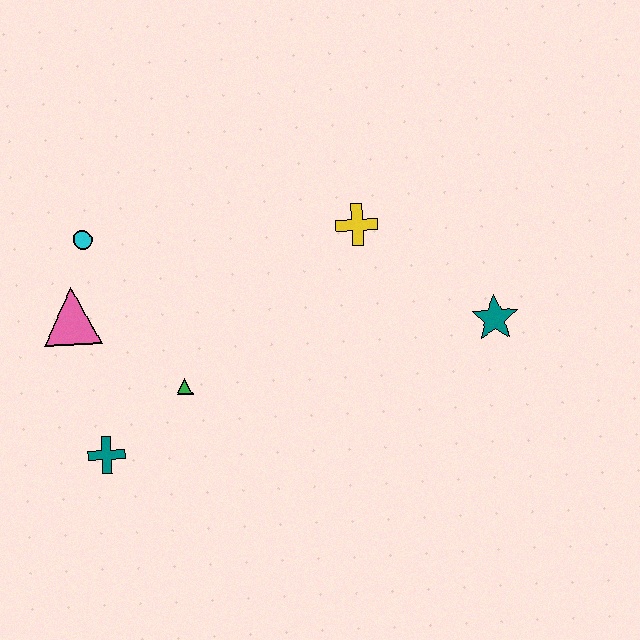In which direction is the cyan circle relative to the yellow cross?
The cyan circle is to the left of the yellow cross.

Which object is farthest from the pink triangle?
The teal star is farthest from the pink triangle.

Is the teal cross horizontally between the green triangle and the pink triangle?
Yes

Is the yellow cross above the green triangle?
Yes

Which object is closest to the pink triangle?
The cyan circle is closest to the pink triangle.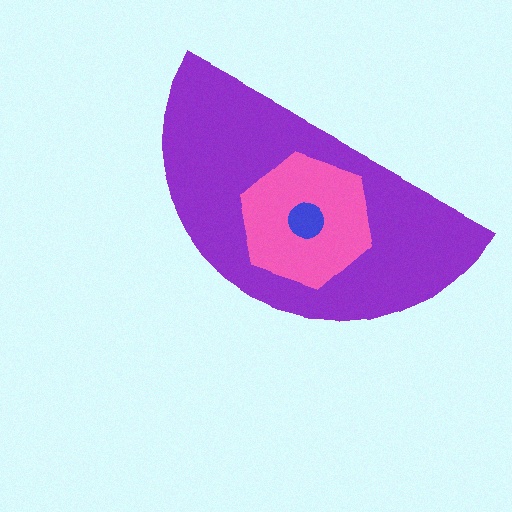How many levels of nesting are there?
3.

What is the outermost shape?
The purple semicircle.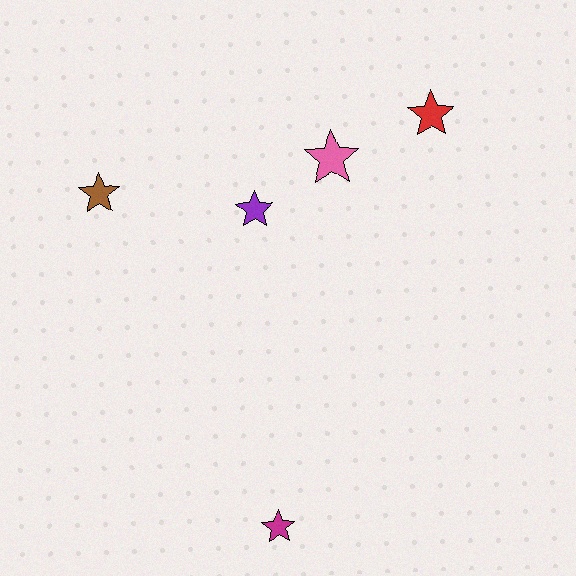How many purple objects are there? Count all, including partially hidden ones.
There is 1 purple object.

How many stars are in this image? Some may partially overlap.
There are 5 stars.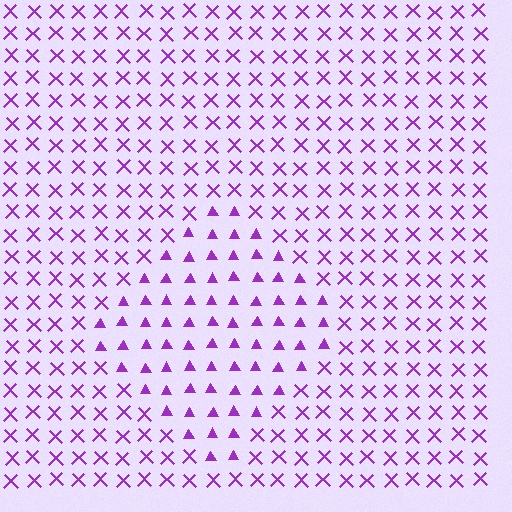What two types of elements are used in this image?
The image uses triangles inside the diamond region and X marks outside it.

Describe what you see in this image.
The image is filled with small purple elements arranged in a uniform grid. A diamond-shaped region contains triangles, while the surrounding area contains X marks. The boundary is defined purely by the change in element shape.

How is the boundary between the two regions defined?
The boundary is defined by a change in element shape: triangles inside vs. X marks outside. All elements share the same color and spacing.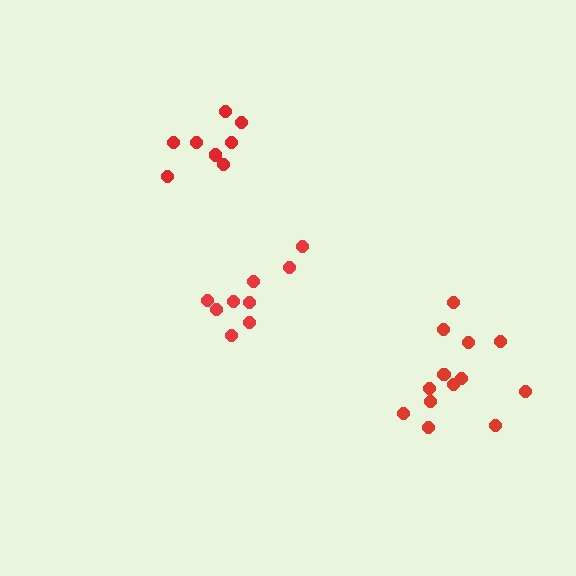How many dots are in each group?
Group 1: 9 dots, Group 2: 13 dots, Group 3: 8 dots (30 total).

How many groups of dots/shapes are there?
There are 3 groups.